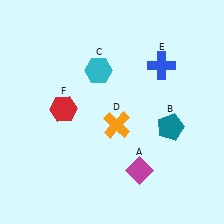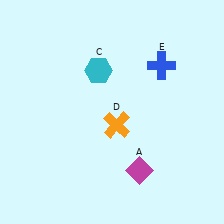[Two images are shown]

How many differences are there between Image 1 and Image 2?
There are 2 differences between the two images.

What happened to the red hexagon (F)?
The red hexagon (F) was removed in Image 2. It was in the top-left area of Image 1.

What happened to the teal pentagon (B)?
The teal pentagon (B) was removed in Image 2. It was in the bottom-right area of Image 1.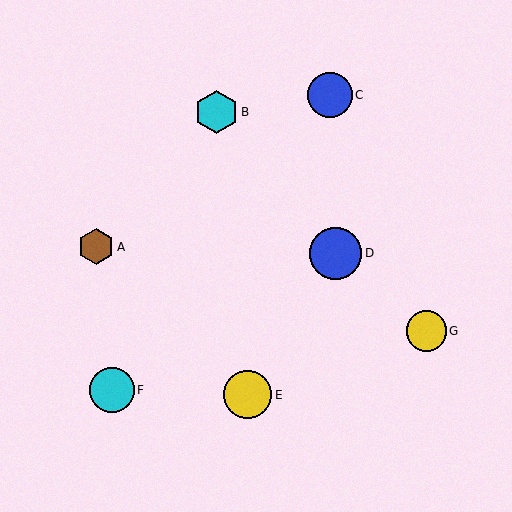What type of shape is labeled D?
Shape D is a blue circle.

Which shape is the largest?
The blue circle (labeled D) is the largest.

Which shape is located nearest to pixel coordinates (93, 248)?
The brown hexagon (labeled A) at (96, 247) is nearest to that location.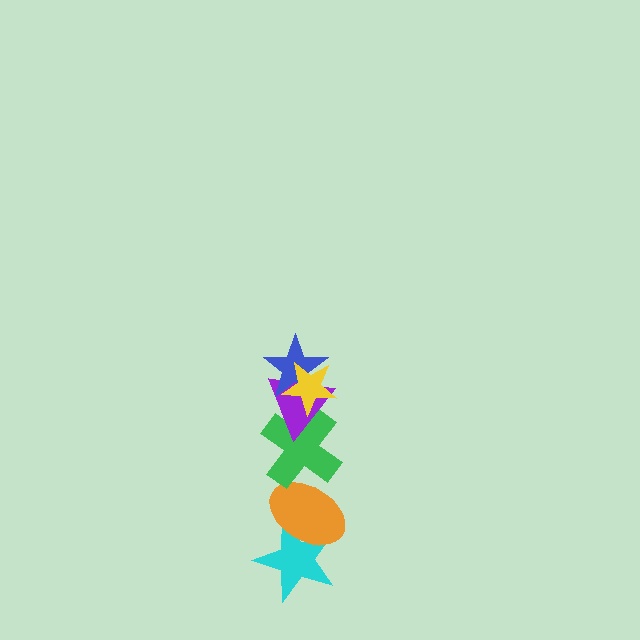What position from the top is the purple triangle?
The purple triangle is 3rd from the top.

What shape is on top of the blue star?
The yellow star is on top of the blue star.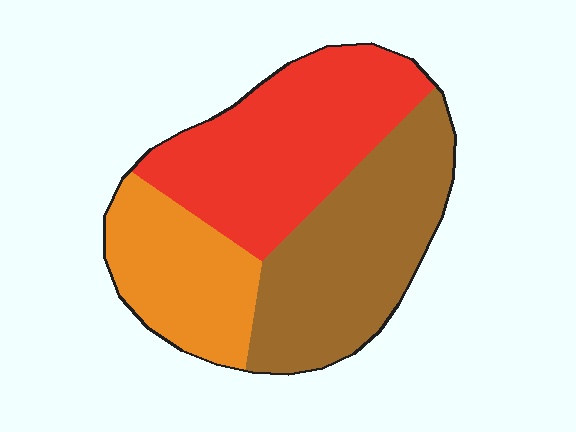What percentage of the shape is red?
Red covers around 40% of the shape.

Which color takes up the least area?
Orange, at roughly 25%.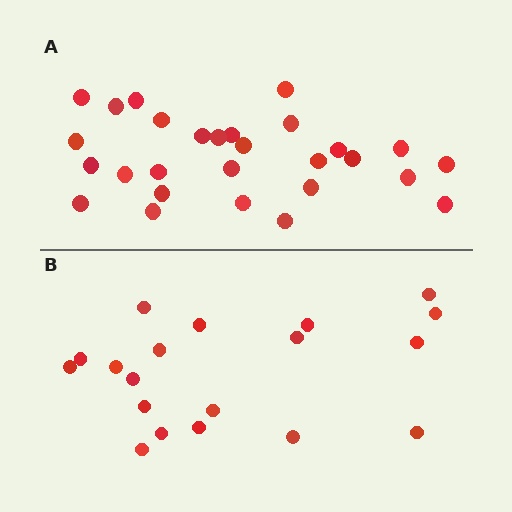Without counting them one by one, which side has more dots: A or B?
Region A (the top region) has more dots.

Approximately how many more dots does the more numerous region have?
Region A has roughly 8 or so more dots than region B.